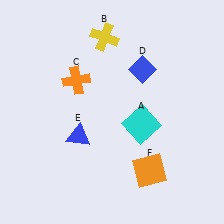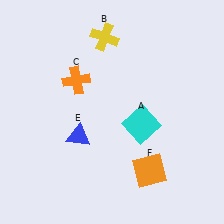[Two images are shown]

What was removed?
The blue diamond (D) was removed in Image 2.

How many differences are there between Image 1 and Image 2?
There is 1 difference between the two images.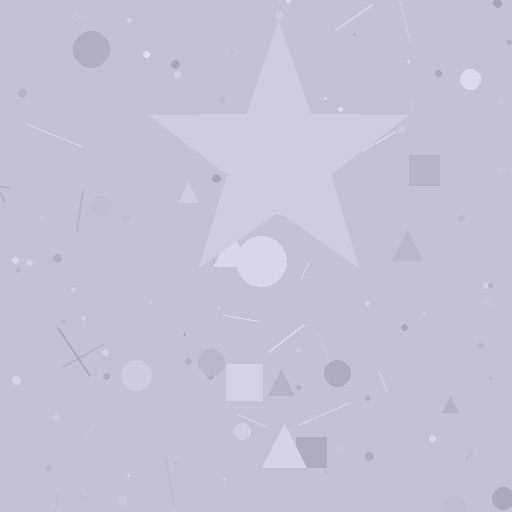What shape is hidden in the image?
A star is hidden in the image.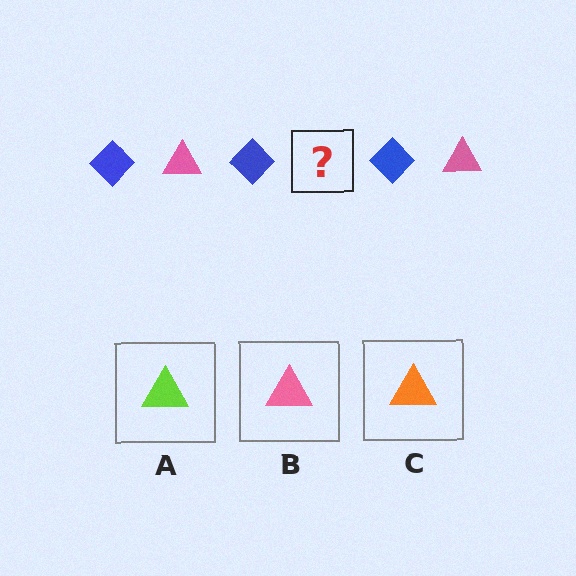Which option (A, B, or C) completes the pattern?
B.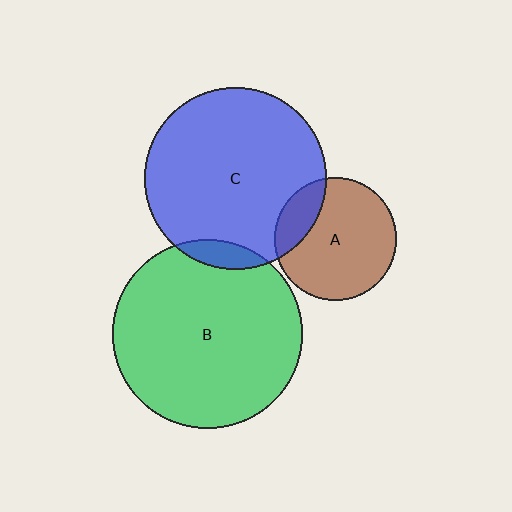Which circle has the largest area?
Circle B (green).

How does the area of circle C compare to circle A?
Approximately 2.2 times.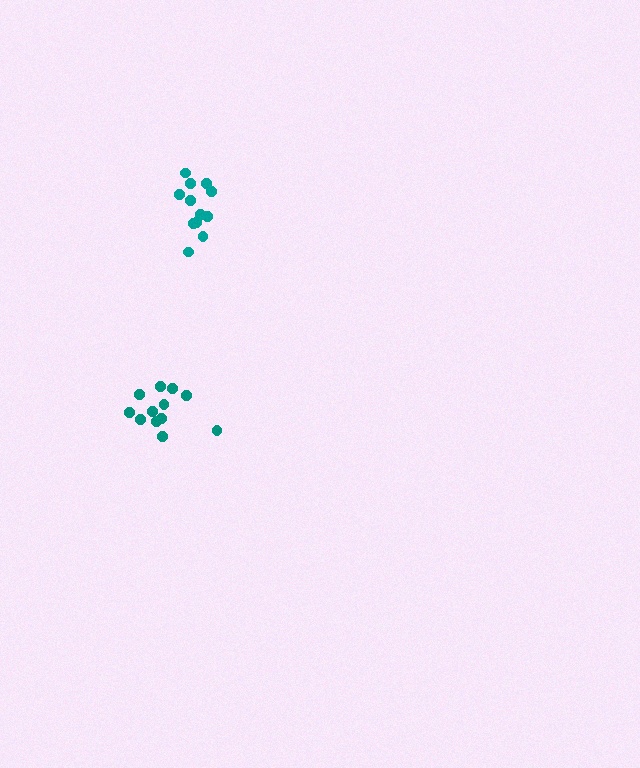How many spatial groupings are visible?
There are 2 spatial groupings.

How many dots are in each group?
Group 1: 12 dots, Group 2: 12 dots (24 total).